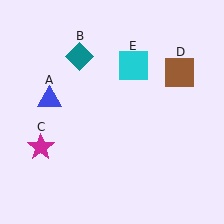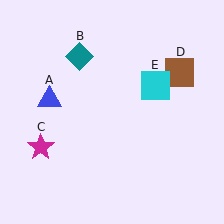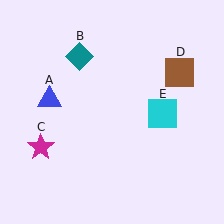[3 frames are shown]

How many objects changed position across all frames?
1 object changed position: cyan square (object E).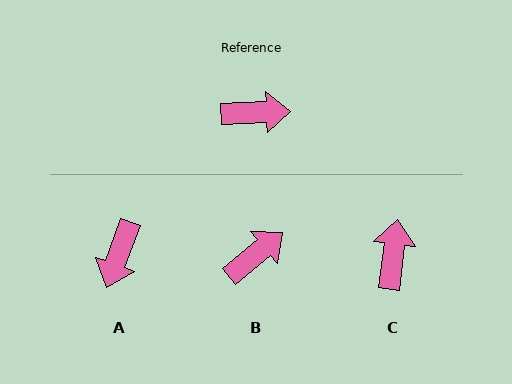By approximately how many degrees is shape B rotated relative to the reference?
Approximately 38 degrees counter-clockwise.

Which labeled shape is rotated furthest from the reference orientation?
A, about 112 degrees away.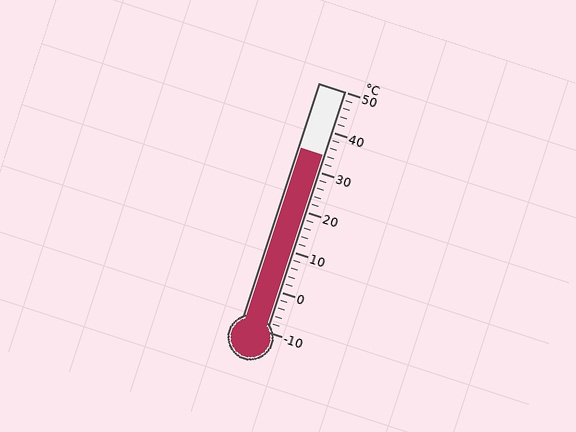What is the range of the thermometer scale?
The thermometer scale ranges from -10°C to 50°C.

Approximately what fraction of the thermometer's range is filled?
The thermometer is filled to approximately 75% of its range.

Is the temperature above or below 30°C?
The temperature is above 30°C.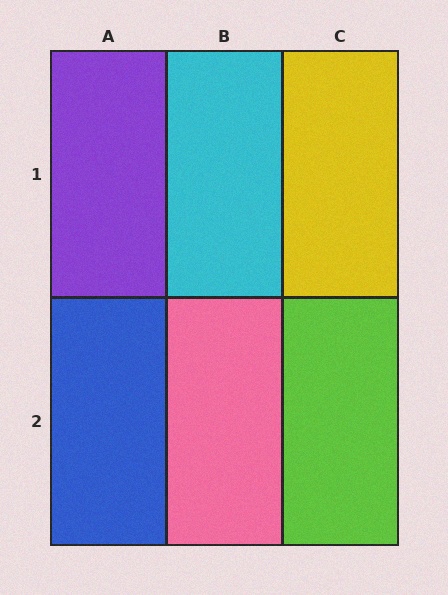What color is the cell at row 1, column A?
Purple.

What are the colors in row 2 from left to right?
Blue, pink, lime.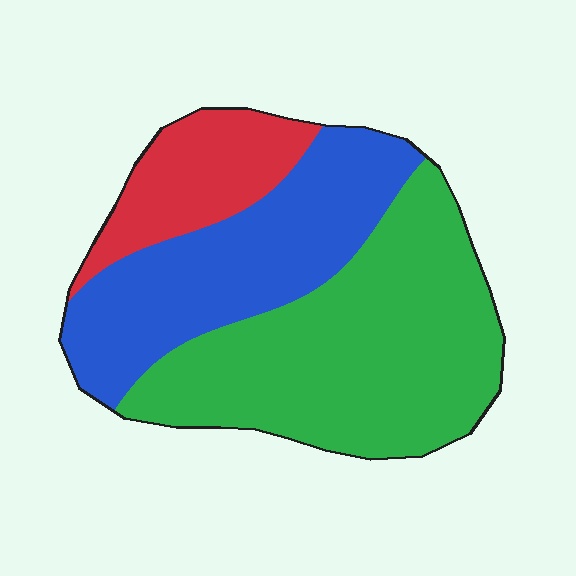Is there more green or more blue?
Green.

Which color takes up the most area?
Green, at roughly 50%.